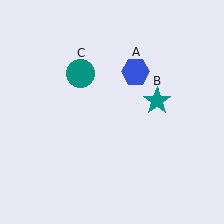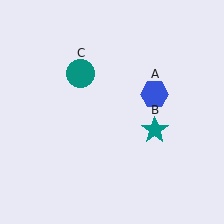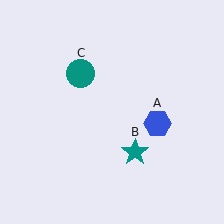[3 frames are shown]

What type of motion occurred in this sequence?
The blue hexagon (object A), teal star (object B) rotated clockwise around the center of the scene.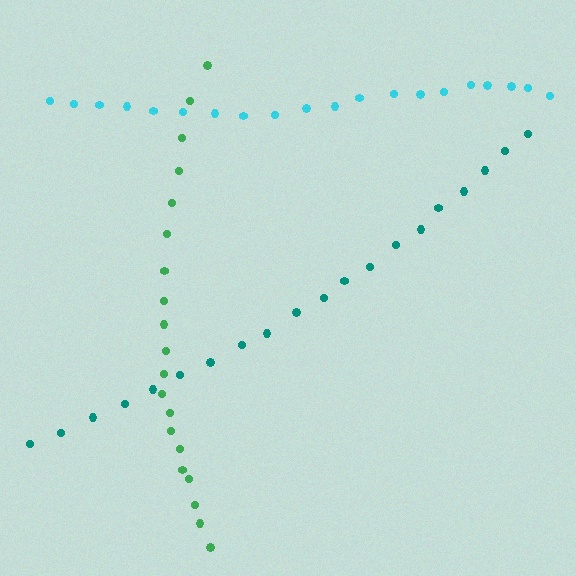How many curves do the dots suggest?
There are 3 distinct paths.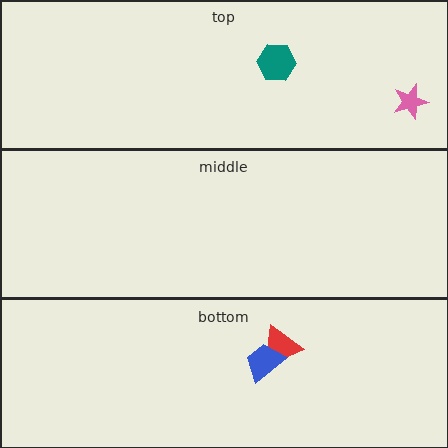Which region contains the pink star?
The top region.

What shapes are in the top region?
The teal hexagon, the pink star.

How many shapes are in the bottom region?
2.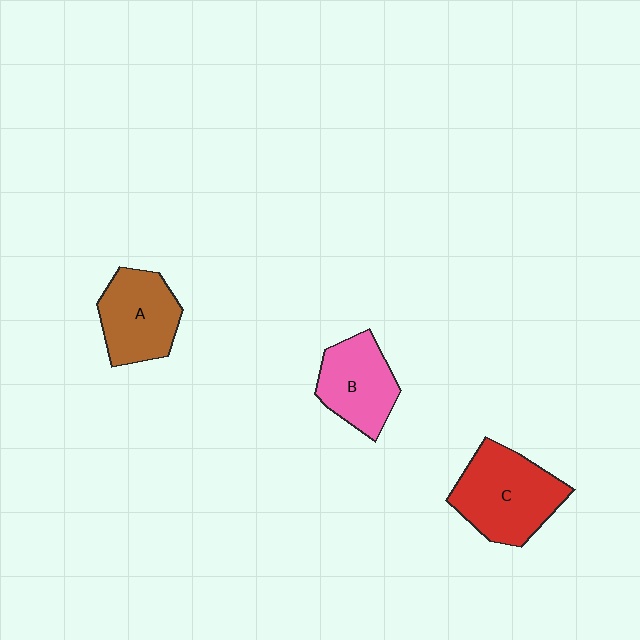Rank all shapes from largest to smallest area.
From largest to smallest: C (red), A (brown), B (pink).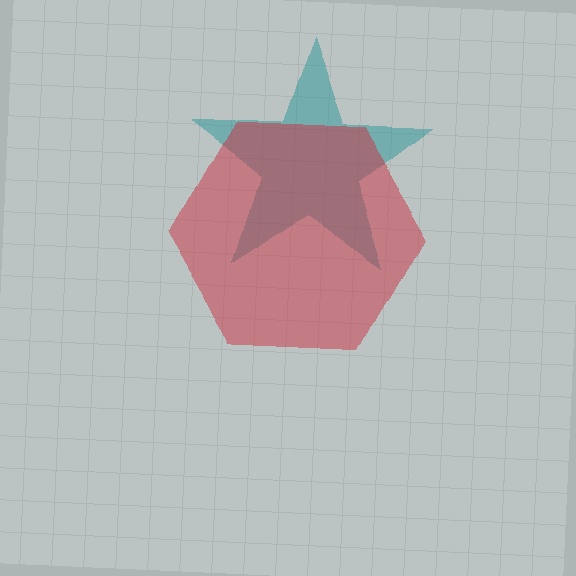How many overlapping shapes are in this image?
There are 2 overlapping shapes in the image.